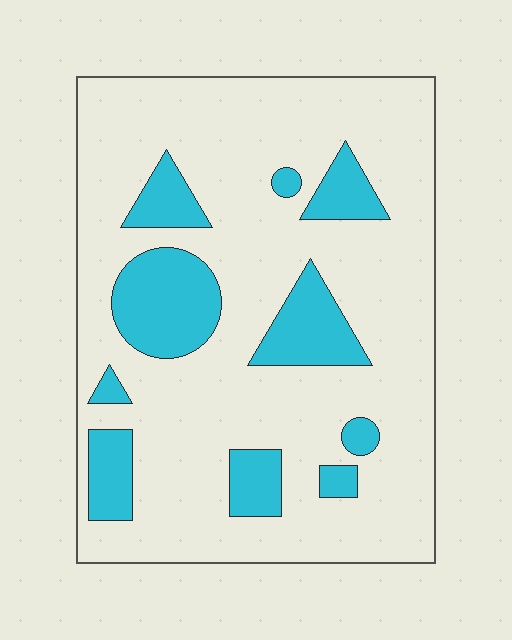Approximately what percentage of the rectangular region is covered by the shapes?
Approximately 20%.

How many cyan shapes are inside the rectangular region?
10.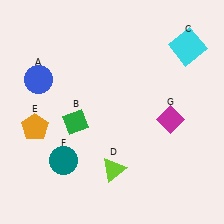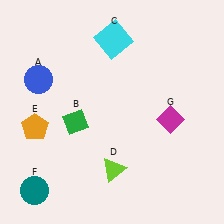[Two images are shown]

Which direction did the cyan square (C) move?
The cyan square (C) moved left.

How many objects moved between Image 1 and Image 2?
2 objects moved between the two images.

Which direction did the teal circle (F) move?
The teal circle (F) moved down.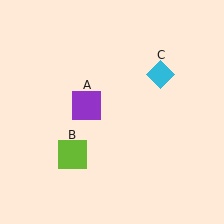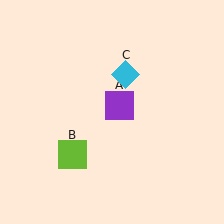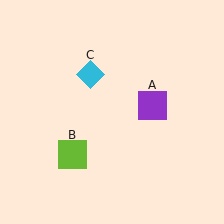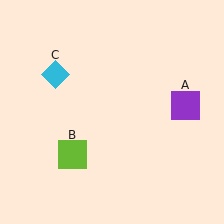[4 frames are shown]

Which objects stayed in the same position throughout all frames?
Lime square (object B) remained stationary.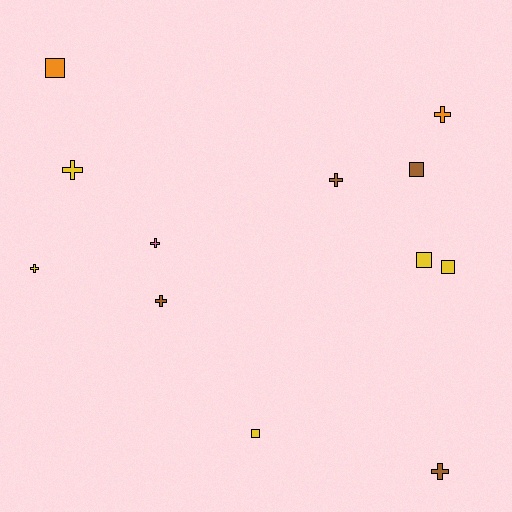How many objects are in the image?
There are 12 objects.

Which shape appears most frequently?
Cross, with 7 objects.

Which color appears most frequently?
Yellow, with 5 objects.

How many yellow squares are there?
There are 3 yellow squares.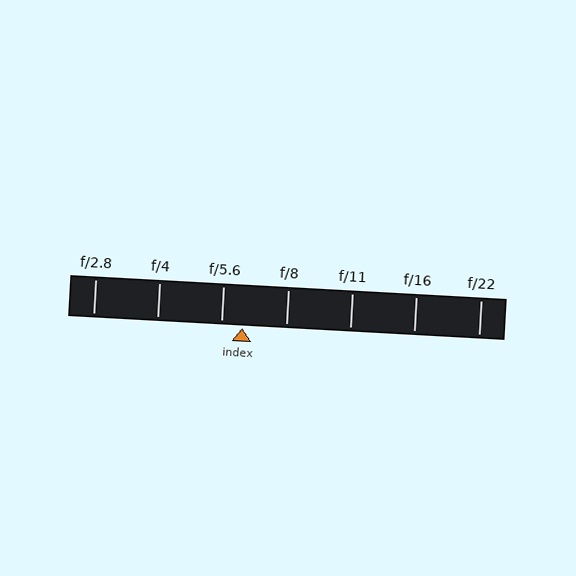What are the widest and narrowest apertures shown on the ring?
The widest aperture shown is f/2.8 and the narrowest is f/22.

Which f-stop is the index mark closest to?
The index mark is closest to f/5.6.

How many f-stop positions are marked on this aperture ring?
There are 7 f-stop positions marked.